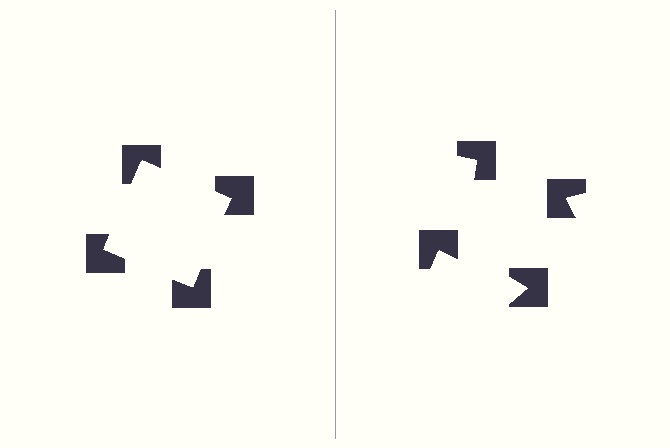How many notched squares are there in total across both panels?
8 — 4 on each side.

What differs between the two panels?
The notched squares are positioned identically on both sides; only the wedge orientations differ. On the left they align to a square; on the right they are misaligned.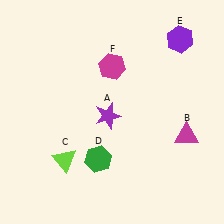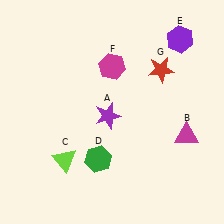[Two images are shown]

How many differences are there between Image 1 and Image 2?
There is 1 difference between the two images.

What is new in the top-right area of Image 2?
A red star (G) was added in the top-right area of Image 2.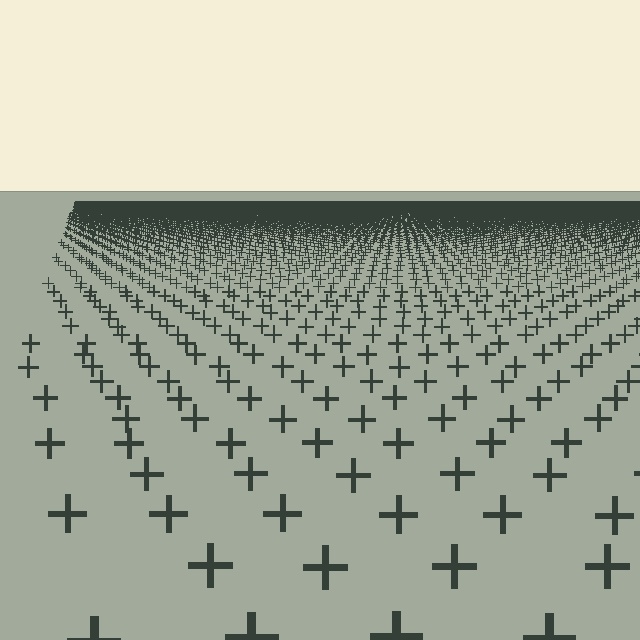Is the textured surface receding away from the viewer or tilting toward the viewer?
The surface is receding away from the viewer. Texture elements get smaller and denser toward the top.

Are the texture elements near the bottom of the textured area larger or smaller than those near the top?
Larger. Near the bottom, elements are closer to the viewer and appear at a bigger on-screen size.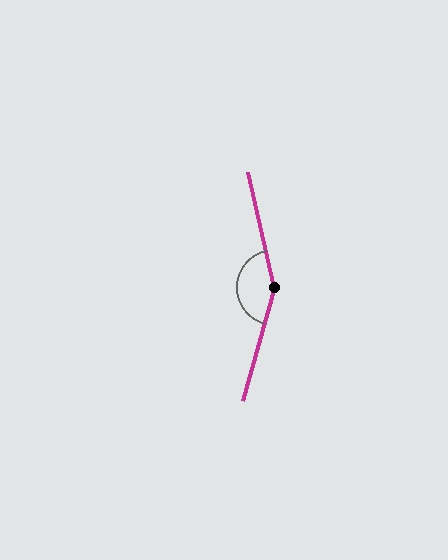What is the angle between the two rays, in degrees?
Approximately 152 degrees.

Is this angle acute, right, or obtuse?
It is obtuse.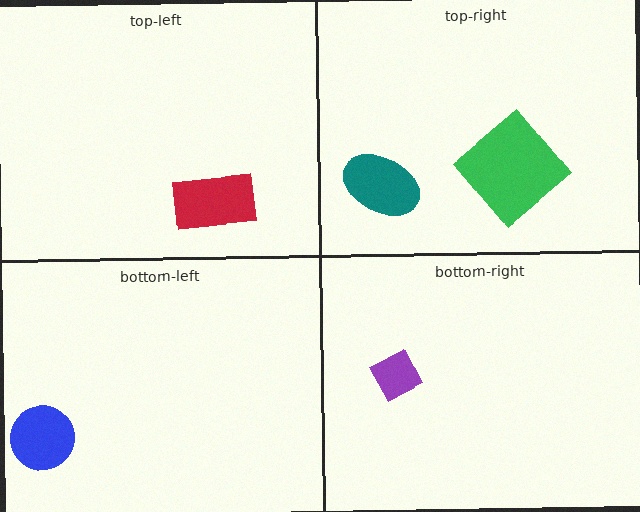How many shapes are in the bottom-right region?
1.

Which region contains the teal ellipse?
The top-right region.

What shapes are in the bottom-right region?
The purple diamond.